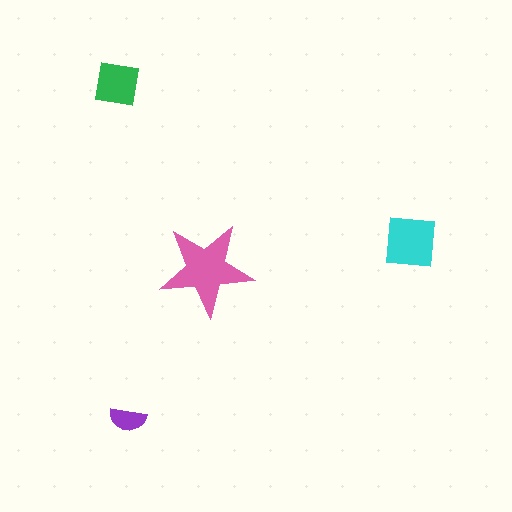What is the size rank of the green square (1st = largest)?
3rd.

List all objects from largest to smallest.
The pink star, the cyan square, the green square, the purple semicircle.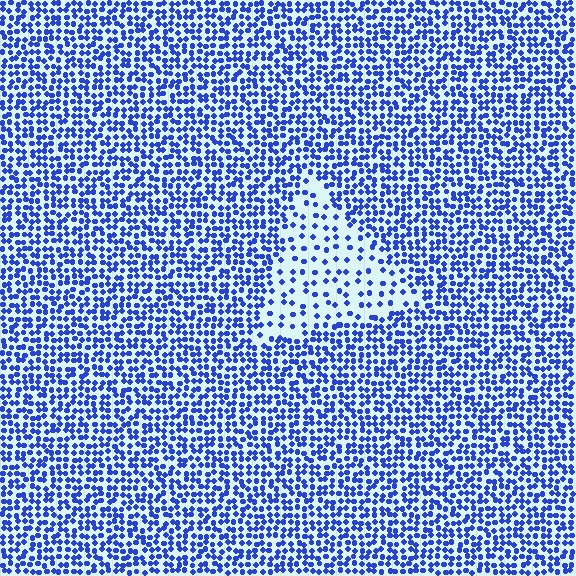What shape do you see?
I see a triangle.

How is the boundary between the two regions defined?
The boundary is defined by a change in element density (approximately 2.5x ratio). All elements are the same color, size, and shape.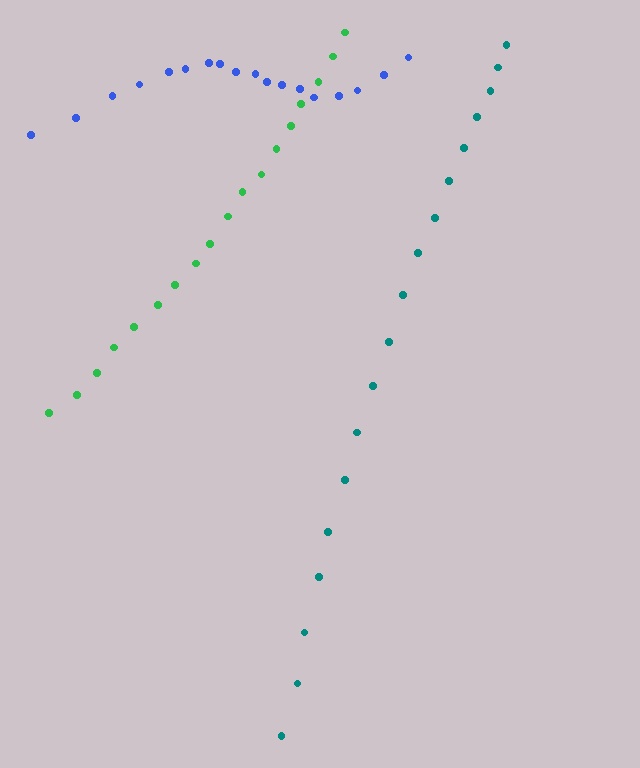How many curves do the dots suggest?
There are 3 distinct paths.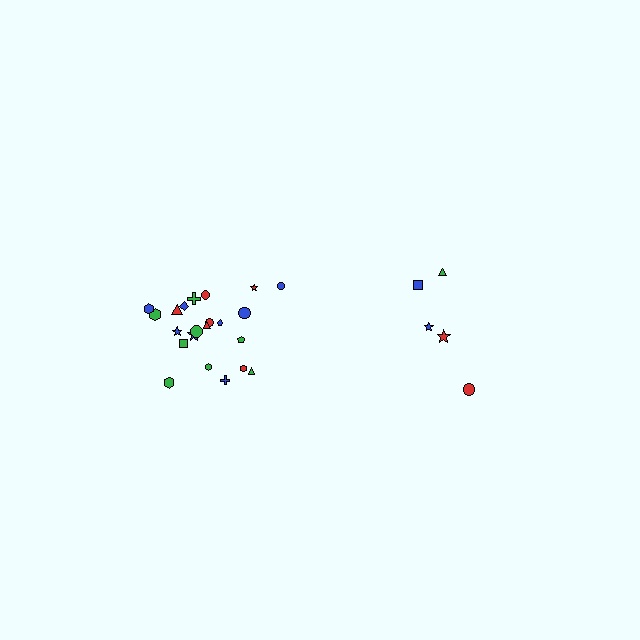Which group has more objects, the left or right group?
The left group.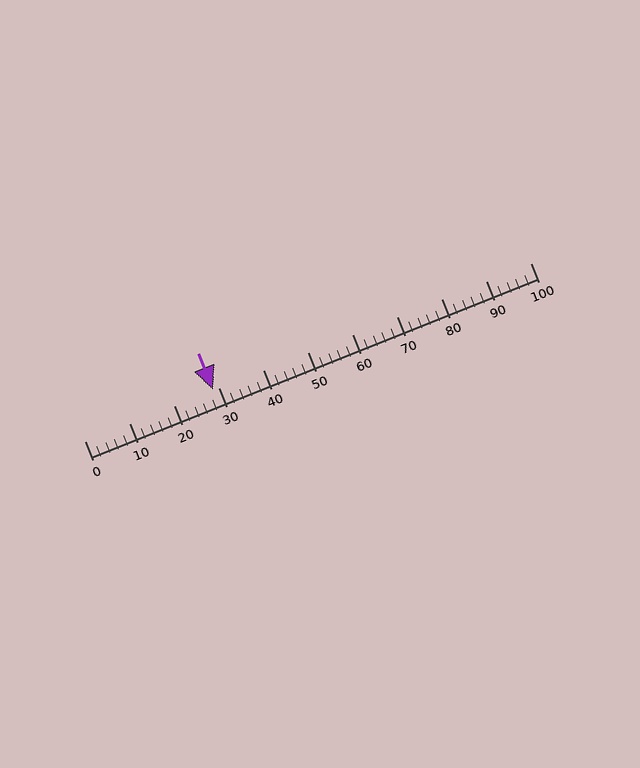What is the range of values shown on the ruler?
The ruler shows values from 0 to 100.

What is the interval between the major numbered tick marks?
The major tick marks are spaced 10 units apart.